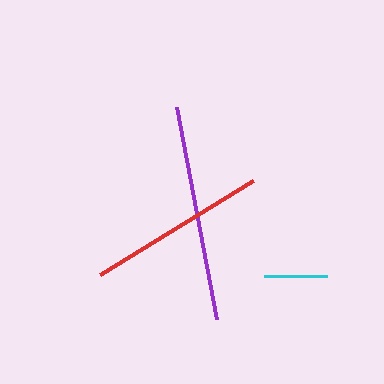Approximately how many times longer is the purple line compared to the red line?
The purple line is approximately 1.2 times the length of the red line.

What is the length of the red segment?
The red segment is approximately 179 pixels long.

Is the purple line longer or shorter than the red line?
The purple line is longer than the red line.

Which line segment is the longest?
The purple line is the longest at approximately 215 pixels.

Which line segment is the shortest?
The cyan line is the shortest at approximately 63 pixels.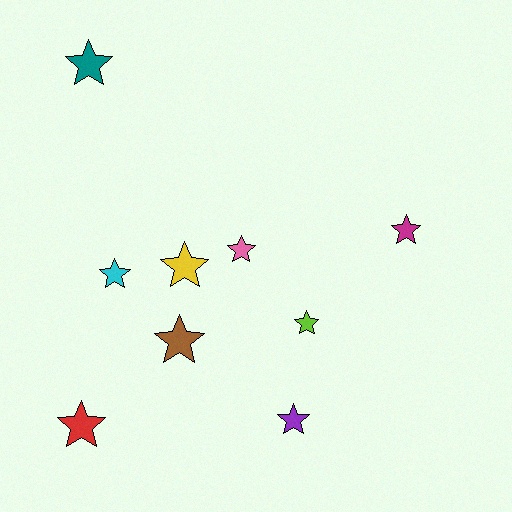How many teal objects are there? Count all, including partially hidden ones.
There is 1 teal object.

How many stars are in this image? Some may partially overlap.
There are 9 stars.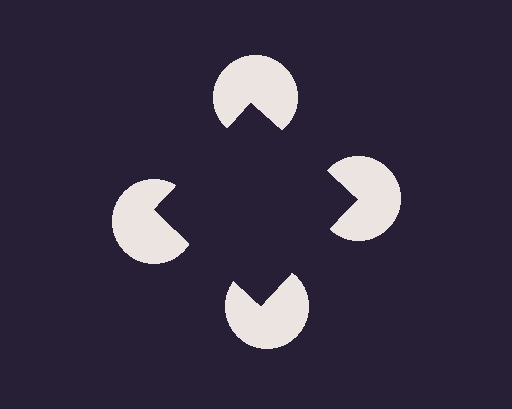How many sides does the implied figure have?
4 sides.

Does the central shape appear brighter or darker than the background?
It typically appears slightly darker than the background, even though no actual brightness change is drawn.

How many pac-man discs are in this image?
There are 4 — one at each vertex of the illusory square.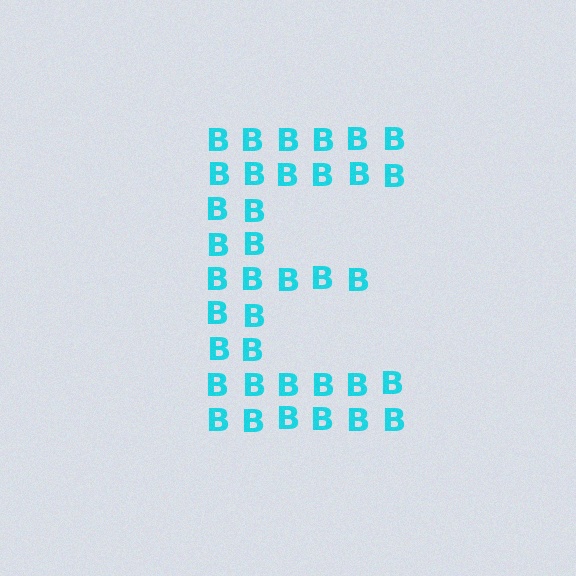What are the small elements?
The small elements are letter B's.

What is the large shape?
The large shape is the letter E.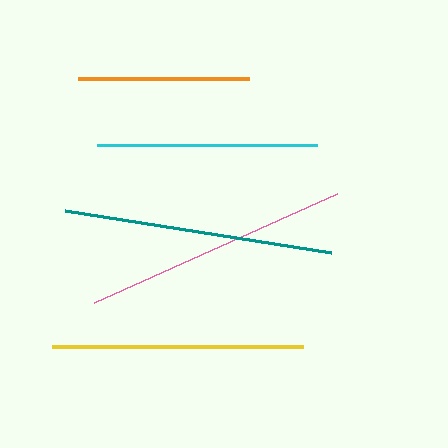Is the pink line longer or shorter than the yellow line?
The pink line is longer than the yellow line.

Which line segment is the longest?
The teal line is the longest at approximately 270 pixels.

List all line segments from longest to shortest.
From longest to shortest: teal, pink, yellow, cyan, orange.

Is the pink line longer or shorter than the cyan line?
The pink line is longer than the cyan line.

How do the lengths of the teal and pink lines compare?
The teal and pink lines are approximately the same length.